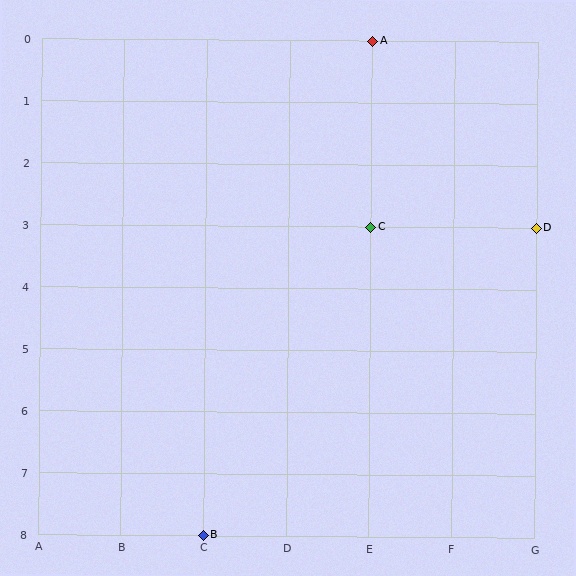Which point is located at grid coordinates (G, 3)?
Point D is at (G, 3).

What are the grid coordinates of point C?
Point C is at grid coordinates (E, 3).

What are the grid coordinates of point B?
Point B is at grid coordinates (C, 8).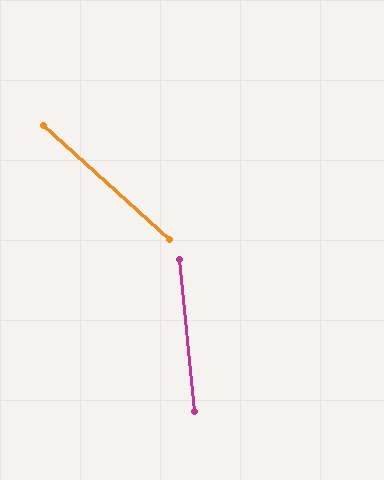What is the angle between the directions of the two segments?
Approximately 42 degrees.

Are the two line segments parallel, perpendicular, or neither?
Neither parallel nor perpendicular — they differ by about 42°.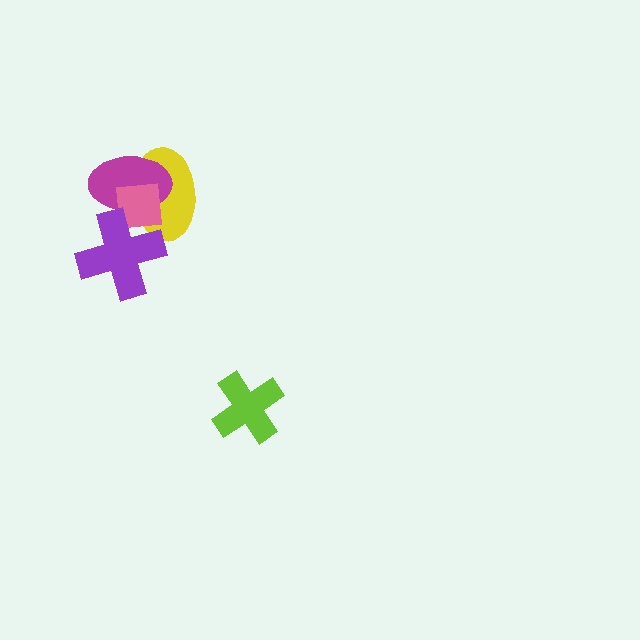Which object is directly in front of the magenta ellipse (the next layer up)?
The pink square is directly in front of the magenta ellipse.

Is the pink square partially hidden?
Yes, it is partially covered by another shape.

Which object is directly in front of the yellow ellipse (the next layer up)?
The magenta ellipse is directly in front of the yellow ellipse.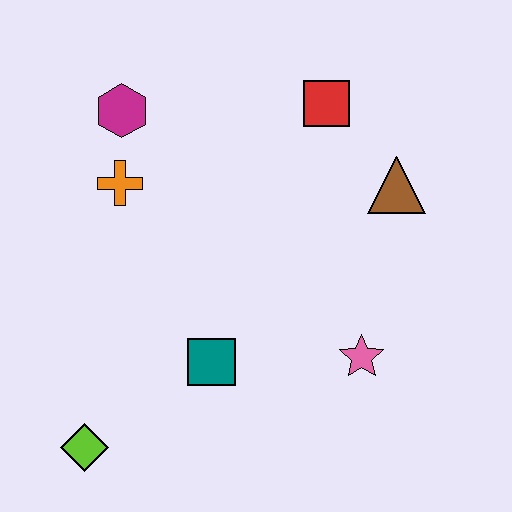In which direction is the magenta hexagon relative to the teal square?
The magenta hexagon is above the teal square.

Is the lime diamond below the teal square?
Yes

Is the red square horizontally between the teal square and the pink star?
Yes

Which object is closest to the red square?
The brown triangle is closest to the red square.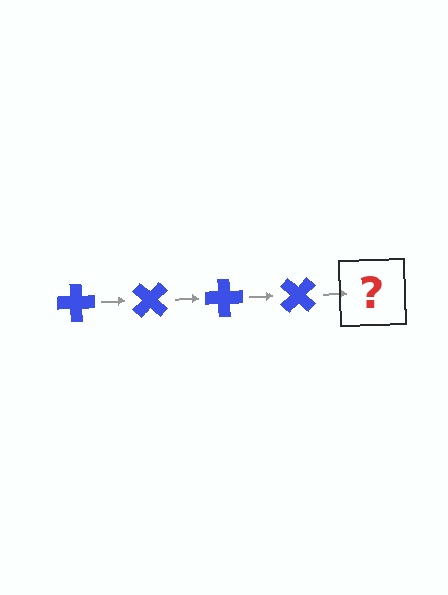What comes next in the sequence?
The next element should be a blue cross rotated 180 degrees.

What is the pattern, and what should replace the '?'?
The pattern is that the cross rotates 45 degrees each step. The '?' should be a blue cross rotated 180 degrees.